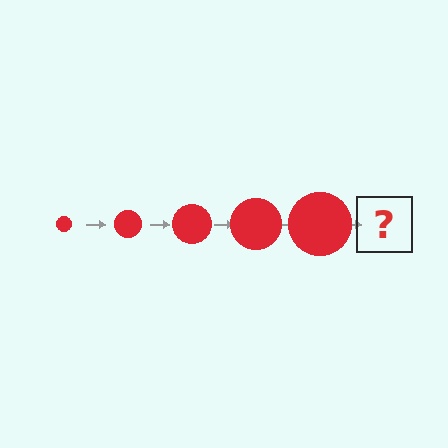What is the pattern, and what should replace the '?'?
The pattern is that the circle gets progressively larger each step. The '?' should be a red circle, larger than the previous one.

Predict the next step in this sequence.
The next step is a red circle, larger than the previous one.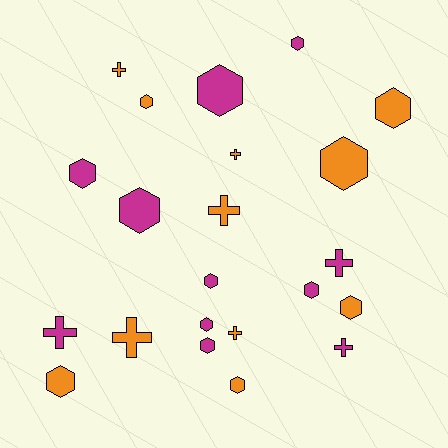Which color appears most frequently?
Orange, with 11 objects.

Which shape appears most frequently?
Hexagon, with 14 objects.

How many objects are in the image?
There are 22 objects.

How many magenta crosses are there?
There are 3 magenta crosses.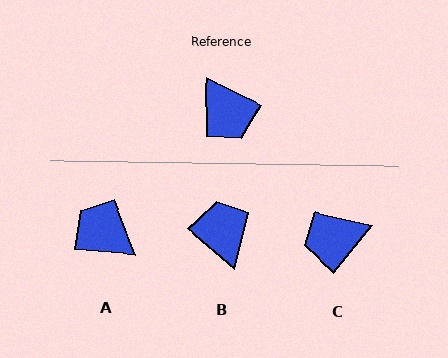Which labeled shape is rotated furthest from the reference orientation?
B, about 165 degrees away.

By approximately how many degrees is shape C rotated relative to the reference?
Approximately 103 degrees clockwise.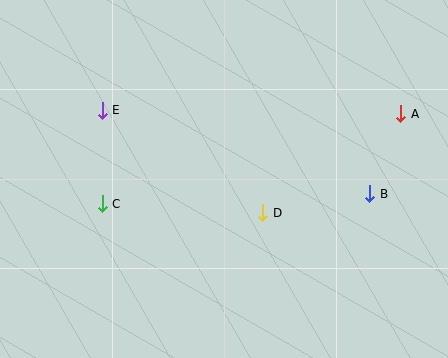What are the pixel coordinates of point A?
Point A is at (401, 114).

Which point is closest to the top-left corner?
Point E is closest to the top-left corner.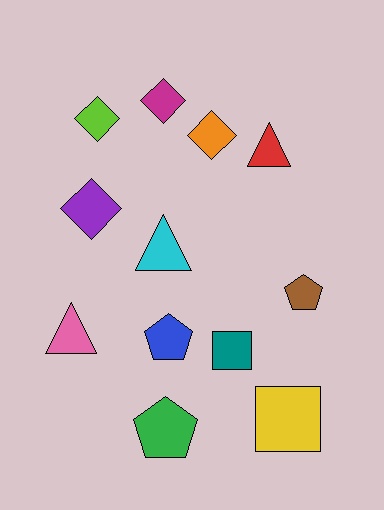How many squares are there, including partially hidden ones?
There are 2 squares.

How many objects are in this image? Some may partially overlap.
There are 12 objects.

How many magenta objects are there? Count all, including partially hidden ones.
There is 1 magenta object.